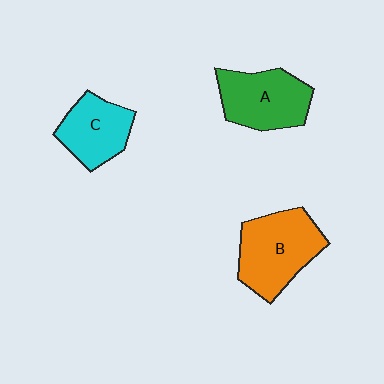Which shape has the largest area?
Shape B (orange).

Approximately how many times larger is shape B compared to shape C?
Approximately 1.4 times.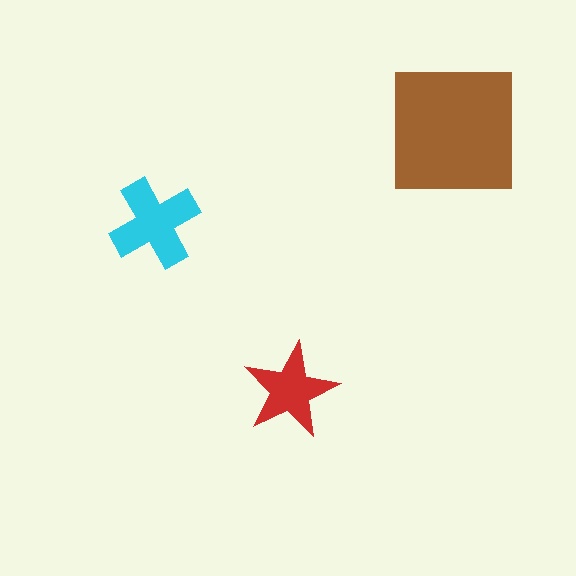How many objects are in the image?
There are 3 objects in the image.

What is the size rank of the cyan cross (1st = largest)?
2nd.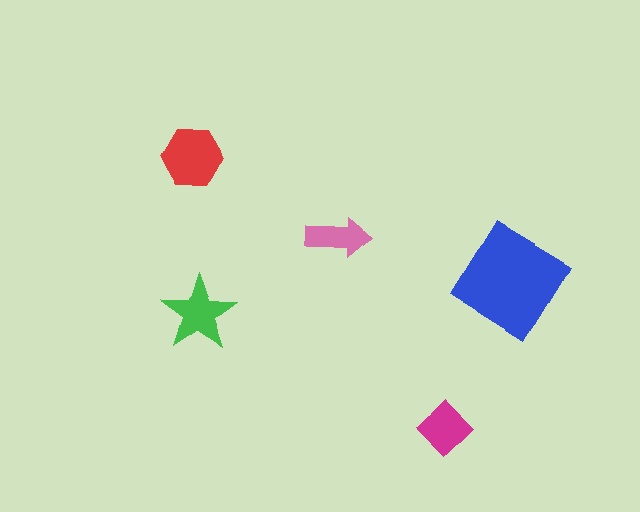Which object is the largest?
The blue diamond.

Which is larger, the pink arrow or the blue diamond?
The blue diamond.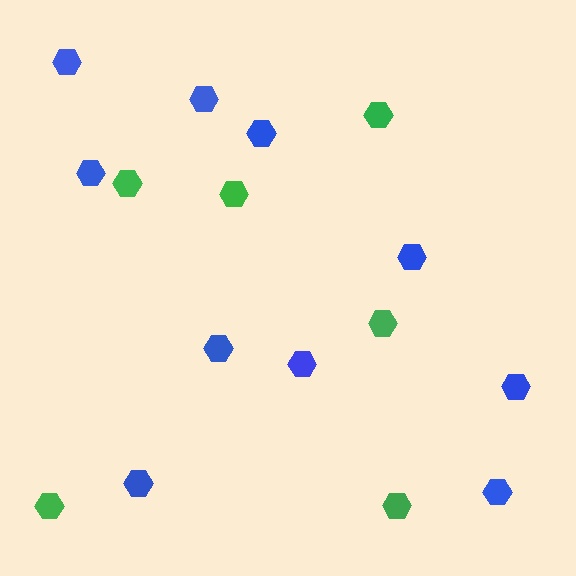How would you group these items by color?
There are 2 groups: one group of blue hexagons (10) and one group of green hexagons (6).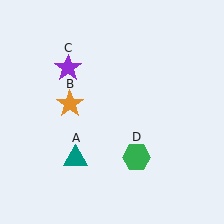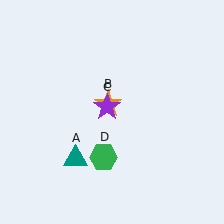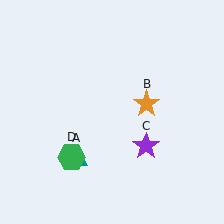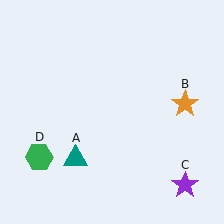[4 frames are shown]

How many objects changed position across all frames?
3 objects changed position: orange star (object B), purple star (object C), green hexagon (object D).